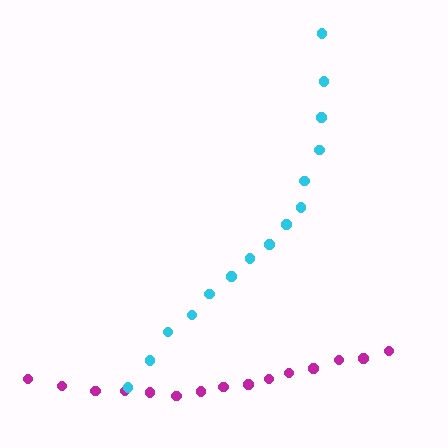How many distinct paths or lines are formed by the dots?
There are 2 distinct paths.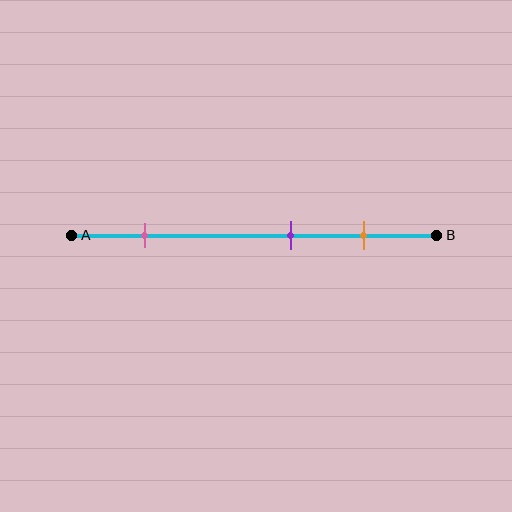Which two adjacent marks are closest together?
The purple and orange marks are the closest adjacent pair.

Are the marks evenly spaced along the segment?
No, the marks are not evenly spaced.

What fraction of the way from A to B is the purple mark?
The purple mark is approximately 60% (0.6) of the way from A to B.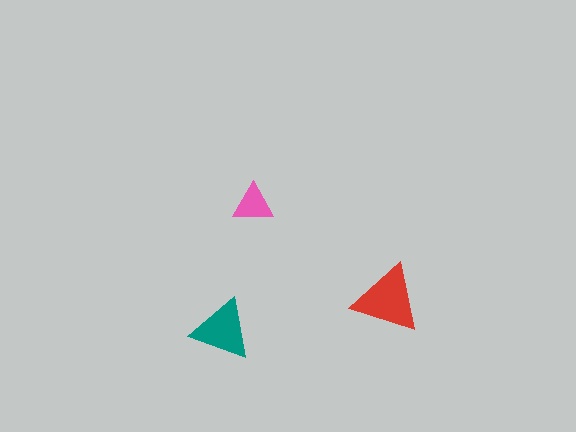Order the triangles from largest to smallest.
the red one, the teal one, the pink one.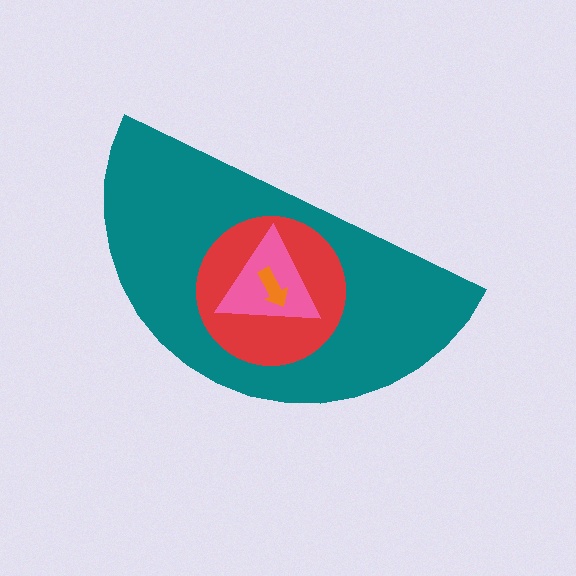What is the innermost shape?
The orange arrow.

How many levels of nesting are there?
4.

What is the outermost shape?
The teal semicircle.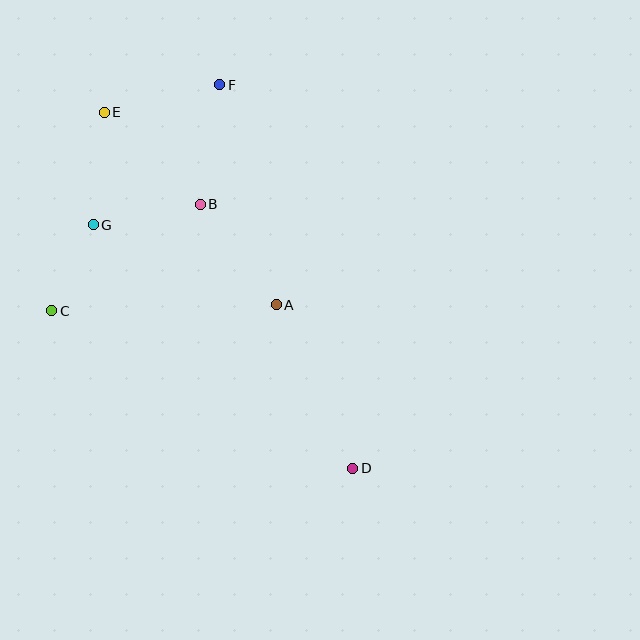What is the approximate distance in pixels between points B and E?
The distance between B and E is approximately 133 pixels.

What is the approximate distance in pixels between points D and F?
The distance between D and F is approximately 406 pixels.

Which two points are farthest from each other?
Points D and E are farthest from each other.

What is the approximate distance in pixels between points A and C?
The distance between A and C is approximately 225 pixels.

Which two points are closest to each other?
Points C and G are closest to each other.